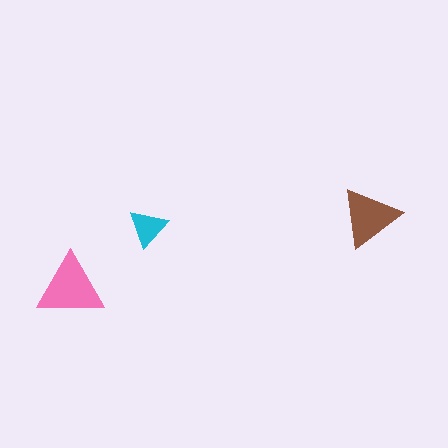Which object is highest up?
The brown triangle is topmost.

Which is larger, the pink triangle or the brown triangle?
The pink one.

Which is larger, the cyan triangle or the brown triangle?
The brown one.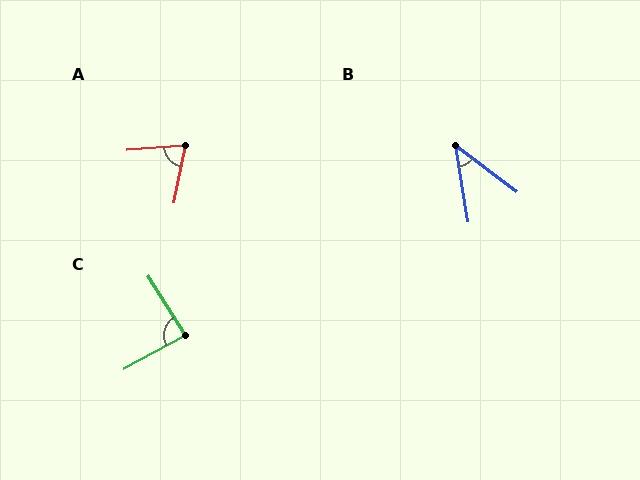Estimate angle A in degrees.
Approximately 74 degrees.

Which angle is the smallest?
B, at approximately 43 degrees.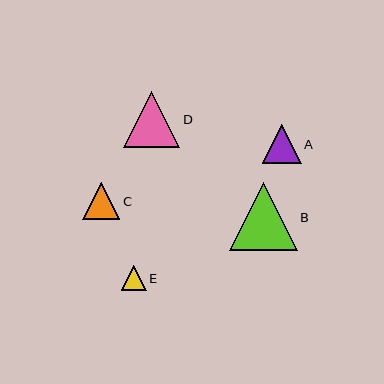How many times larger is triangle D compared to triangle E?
Triangle D is approximately 2.2 times the size of triangle E.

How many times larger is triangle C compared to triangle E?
Triangle C is approximately 1.5 times the size of triangle E.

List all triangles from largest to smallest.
From largest to smallest: B, D, A, C, E.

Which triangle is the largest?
Triangle B is the largest with a size of approximately 67 pixels.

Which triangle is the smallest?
Triangle E is the smallest with a size of approximately 25 pixels.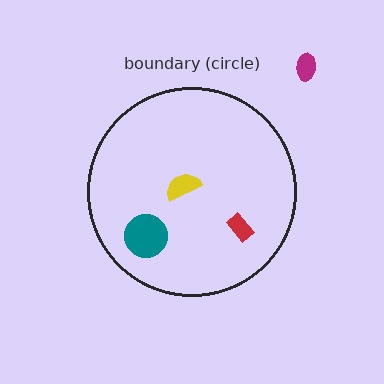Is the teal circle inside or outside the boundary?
Inside.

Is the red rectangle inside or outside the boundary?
Inside.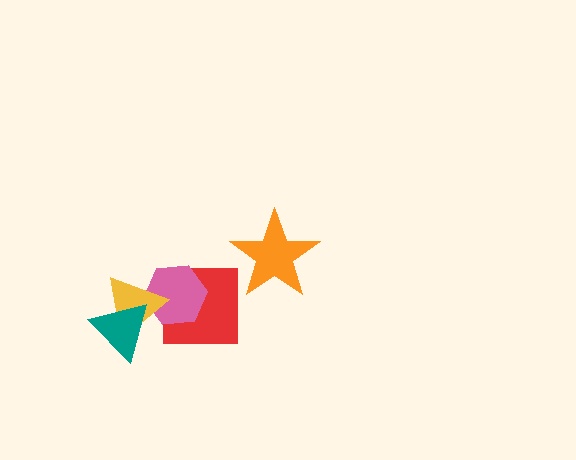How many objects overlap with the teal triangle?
1 object overlaps with the teal triangle.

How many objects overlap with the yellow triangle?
2 objects overlap with the yellow triangle.